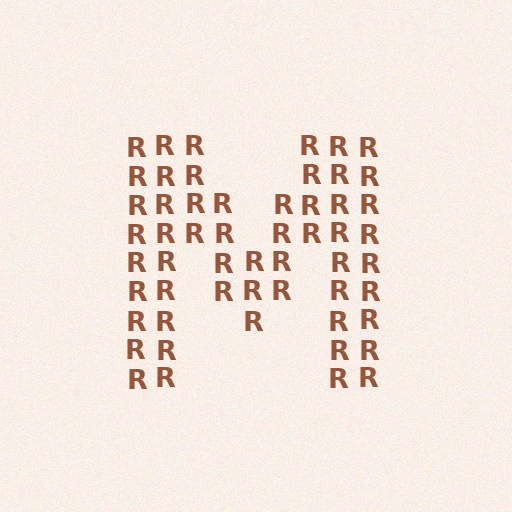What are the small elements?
The small elements are letter R's.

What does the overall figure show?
The overall figure shows the letter M.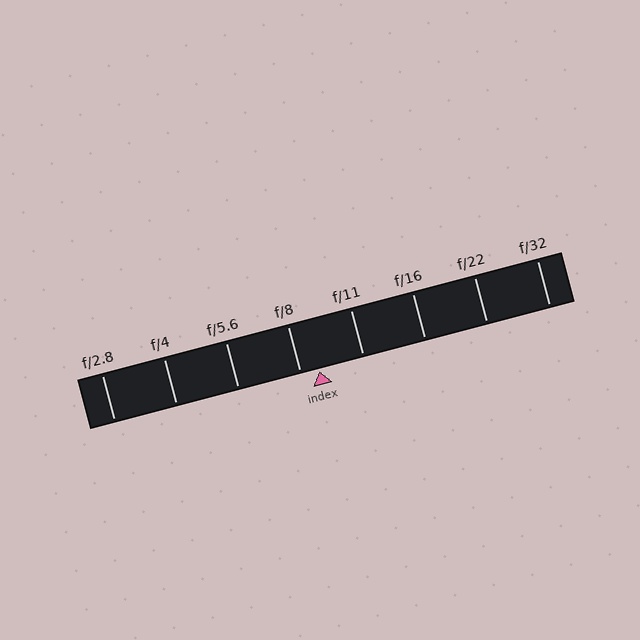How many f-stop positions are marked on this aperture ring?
There are 8 f-stop positions marked.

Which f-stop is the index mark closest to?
The index mark is closest to f/8.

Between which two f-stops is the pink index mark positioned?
The index mark is between f/8 and f/11.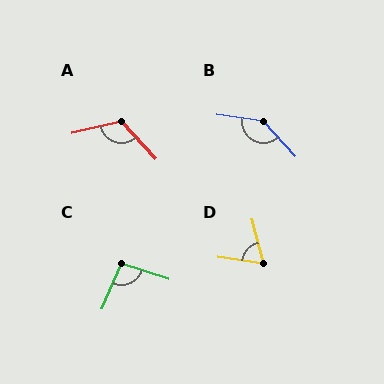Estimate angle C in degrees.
Approximately 95 degrees.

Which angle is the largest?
B, at approximately 140 degrees.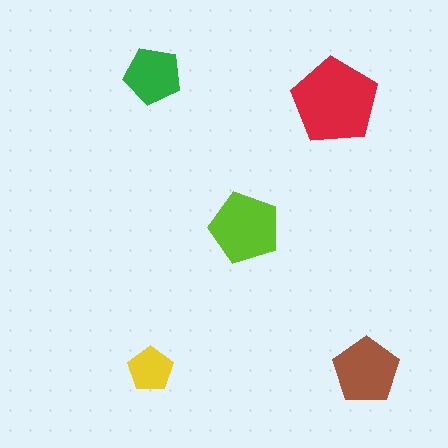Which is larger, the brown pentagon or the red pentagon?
The red one.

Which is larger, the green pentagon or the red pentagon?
The red one.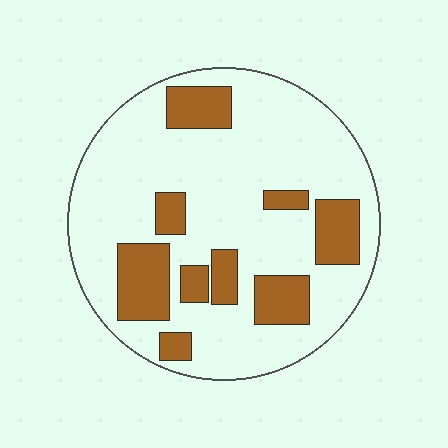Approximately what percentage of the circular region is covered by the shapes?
Approximately 25%.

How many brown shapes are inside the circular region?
9.